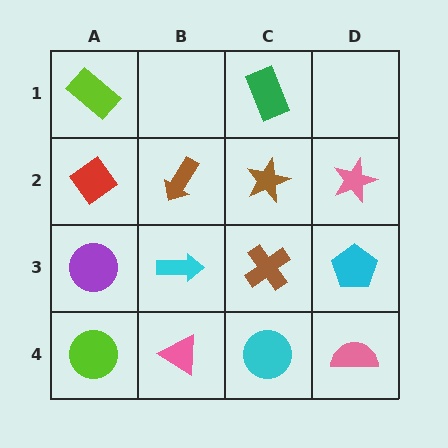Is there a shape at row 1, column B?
No, that cell is empty.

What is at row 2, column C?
A brown star.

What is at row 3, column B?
A cyan arrow.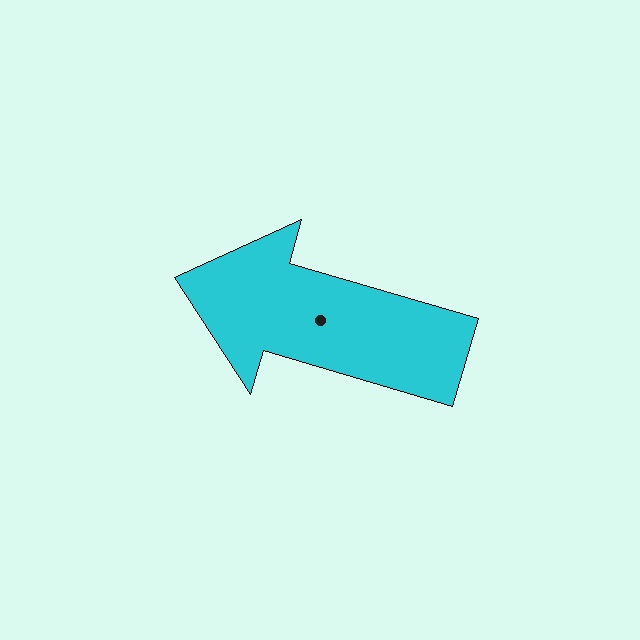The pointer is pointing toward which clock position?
Roughly 10 o'clock.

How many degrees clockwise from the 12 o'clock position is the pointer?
Approximately 286 degrees.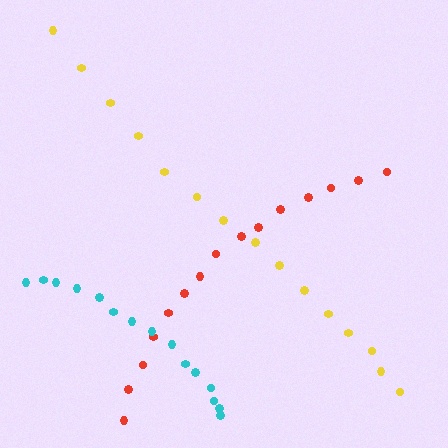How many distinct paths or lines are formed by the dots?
There are 3 distinct paths.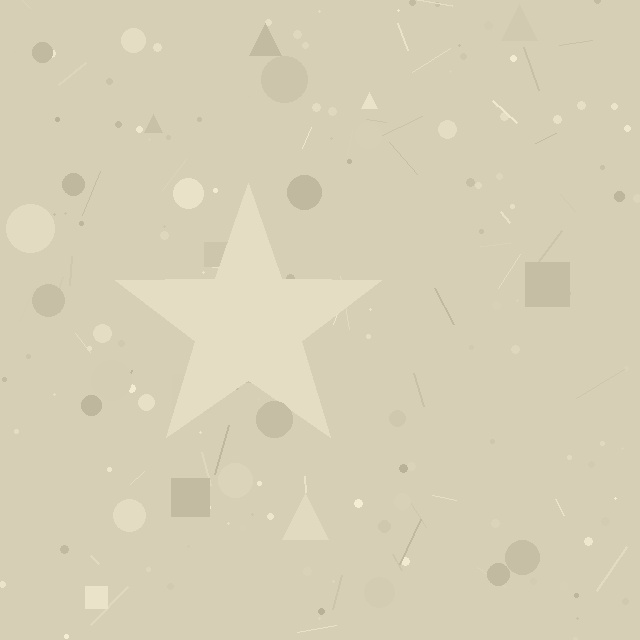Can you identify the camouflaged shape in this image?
The camouflaged shape is a star.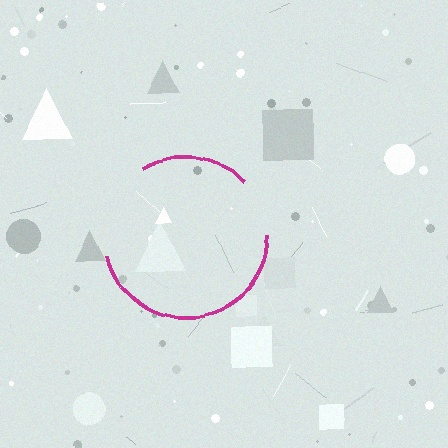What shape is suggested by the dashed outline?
The dashed outline suggests a circle.